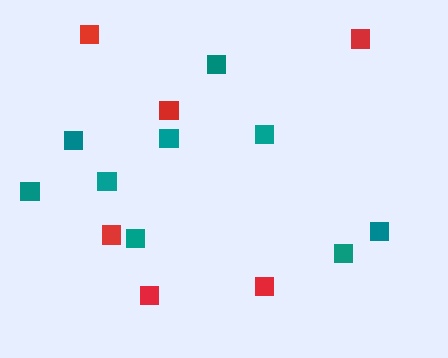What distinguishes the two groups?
There are 2 groups: one group of teal squares (9) and one group of red squares (6).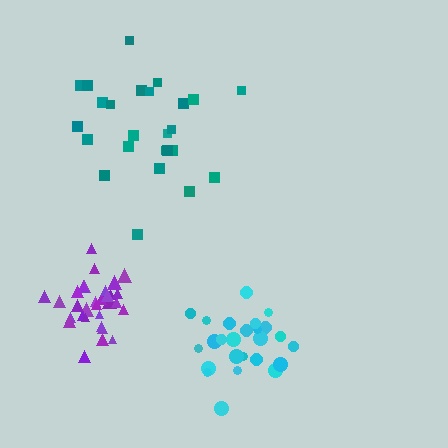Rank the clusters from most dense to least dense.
purple, cyan, teal.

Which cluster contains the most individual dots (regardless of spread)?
Purple (35).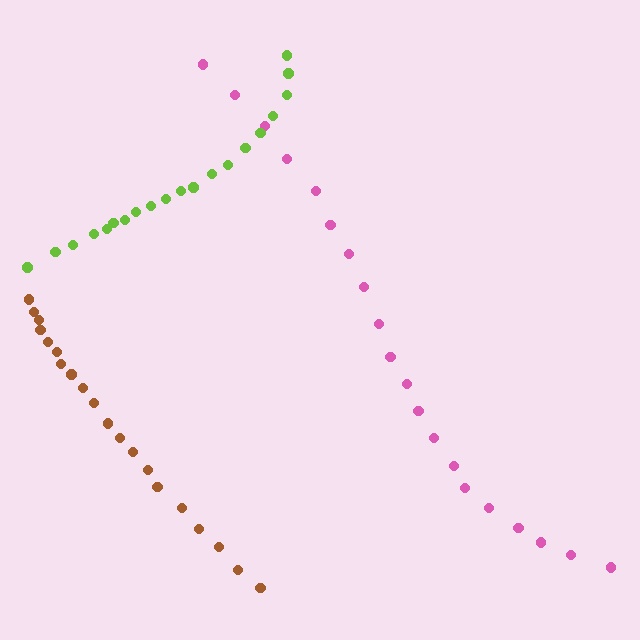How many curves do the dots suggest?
There are 3 distinct paths.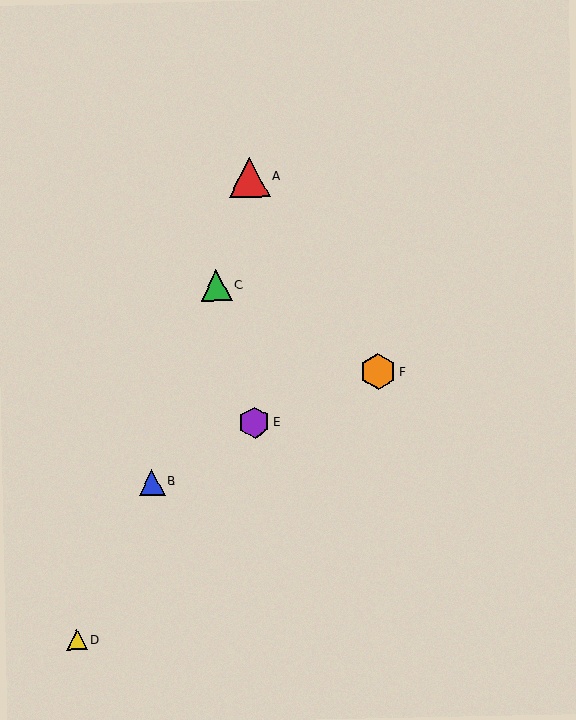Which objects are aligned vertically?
Objects A, E are aligned vertically.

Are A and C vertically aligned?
No, A is at x≈249 and C is at x≈216.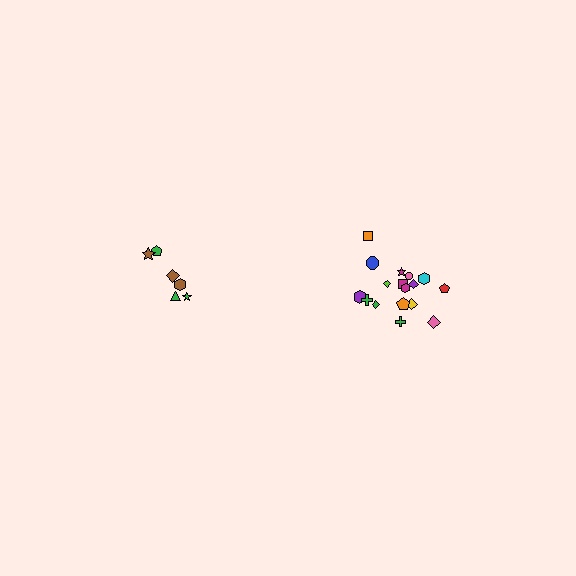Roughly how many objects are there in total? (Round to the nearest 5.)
Roughly 25 objects in total.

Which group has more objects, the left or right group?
The right group.